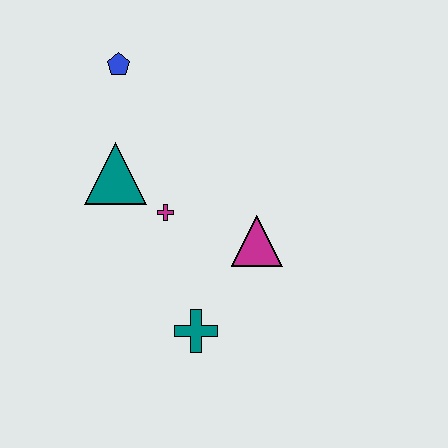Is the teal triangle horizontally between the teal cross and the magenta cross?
No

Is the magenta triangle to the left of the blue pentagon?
No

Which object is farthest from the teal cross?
The blue pentagon is farthest from the teal cross.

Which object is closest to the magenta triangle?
The magenta cross is closest to the magenta triangle.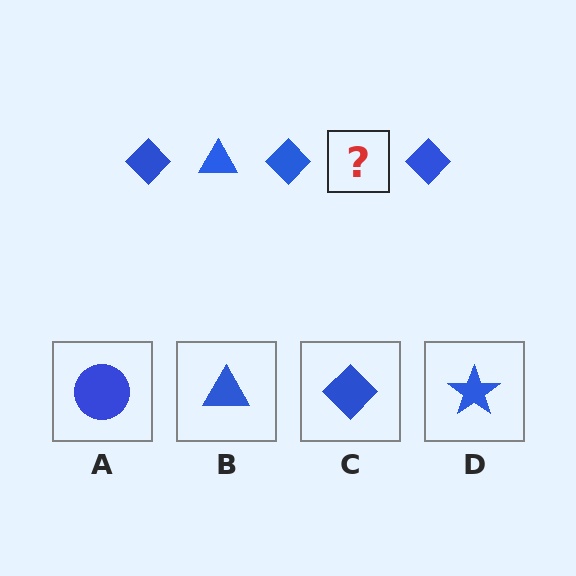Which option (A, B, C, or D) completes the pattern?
B.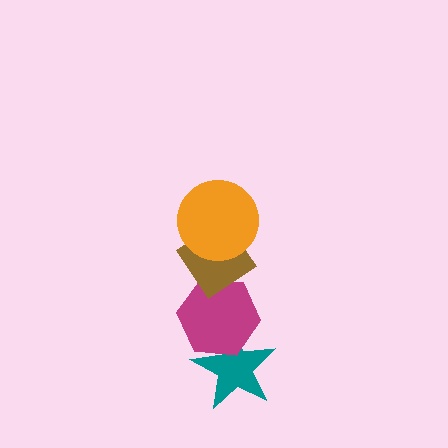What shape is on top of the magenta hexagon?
The brown diamond is on top of the magenta hexagon.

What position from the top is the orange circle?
The orange circle is 1st from the top.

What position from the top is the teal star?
The teal star is 4th from the top.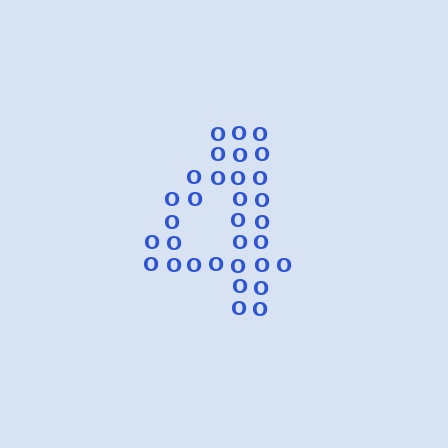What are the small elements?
The small elements are letter O's.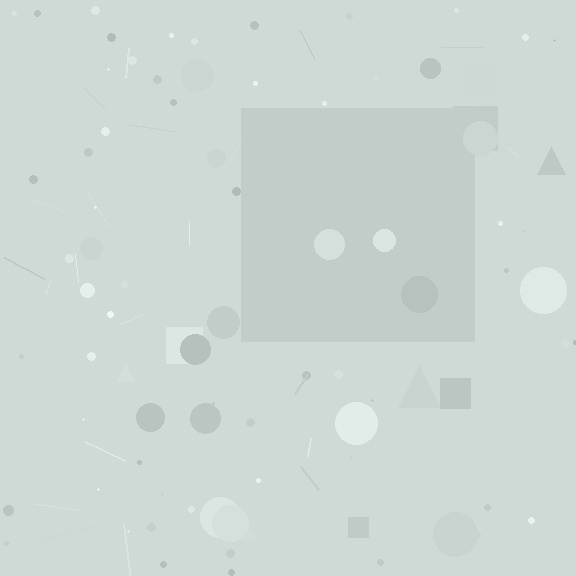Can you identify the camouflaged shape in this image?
The camouflaged shape is a square.